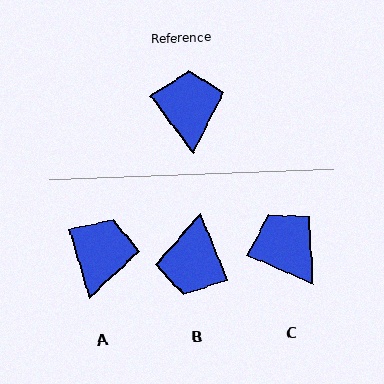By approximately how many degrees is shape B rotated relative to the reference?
Approximately 165 degrees counter-clockwise.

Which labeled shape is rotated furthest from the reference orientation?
B, about 165 degrees away.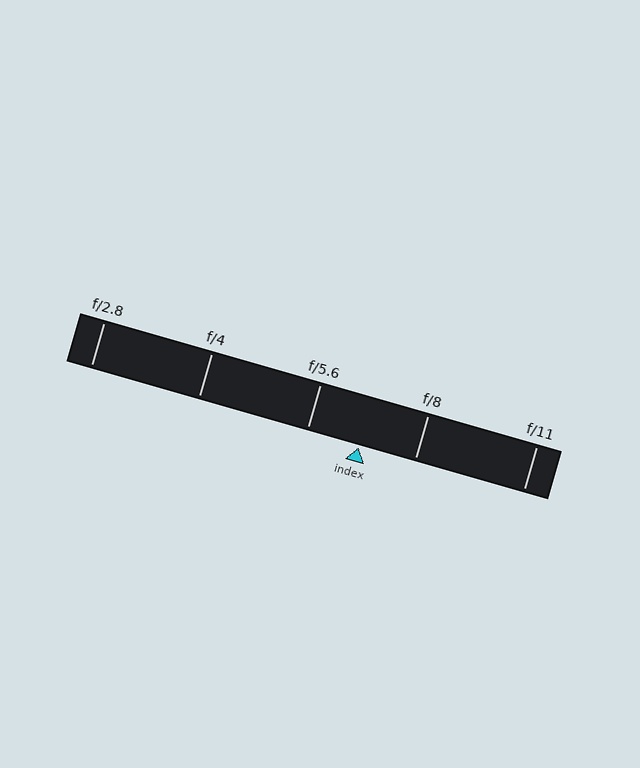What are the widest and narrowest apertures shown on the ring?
The widest aperture shown is f/2.8 and the narrowest is f/11.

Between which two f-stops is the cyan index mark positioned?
The index mark is between f/5.6 and f/8.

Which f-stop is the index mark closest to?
The index mark is closest to f/5.6.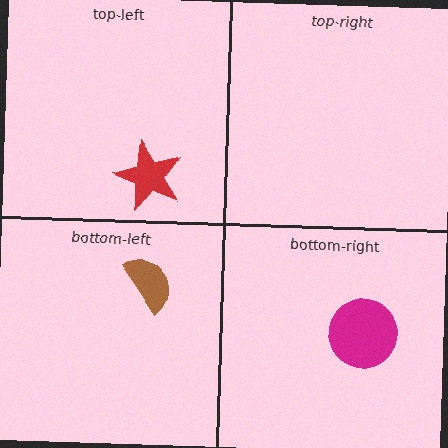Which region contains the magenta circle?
The bottom-right region.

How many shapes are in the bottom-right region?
1.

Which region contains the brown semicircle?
The bottom-left region.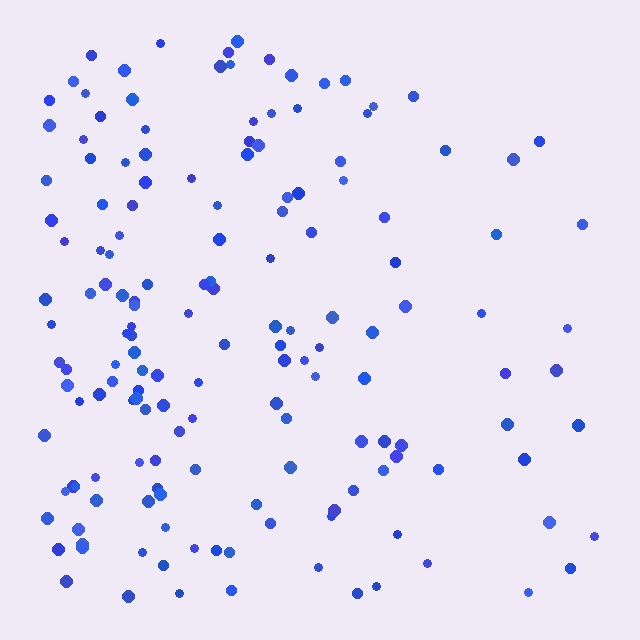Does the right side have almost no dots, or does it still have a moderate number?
Still a moderate number, just noticeably fewer than the left.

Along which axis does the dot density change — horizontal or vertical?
Horizontal.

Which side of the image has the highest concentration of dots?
The left.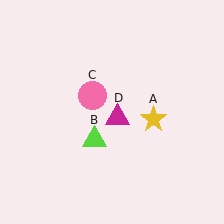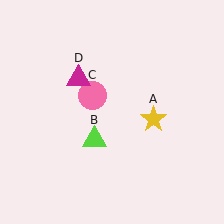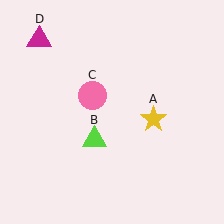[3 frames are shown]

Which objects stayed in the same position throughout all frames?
Yellow star (object A) and lime triangle (object B) and pink circle (object C) remained stationary.